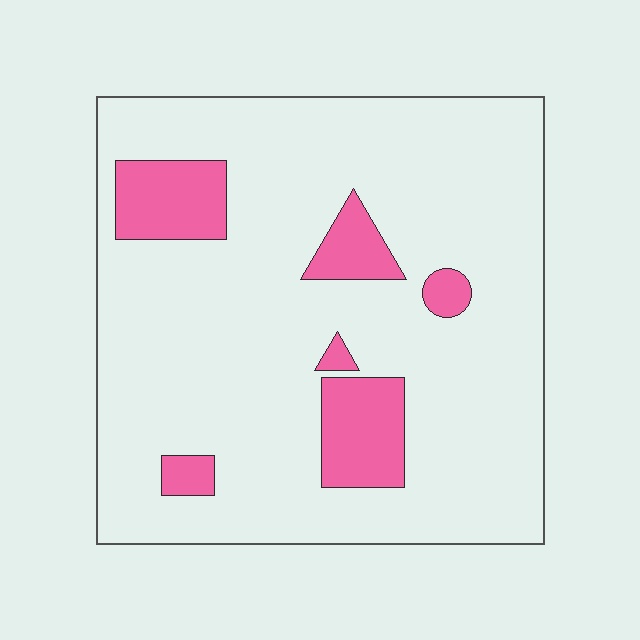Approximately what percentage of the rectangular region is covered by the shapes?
Approximately 15%.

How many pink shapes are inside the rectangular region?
6.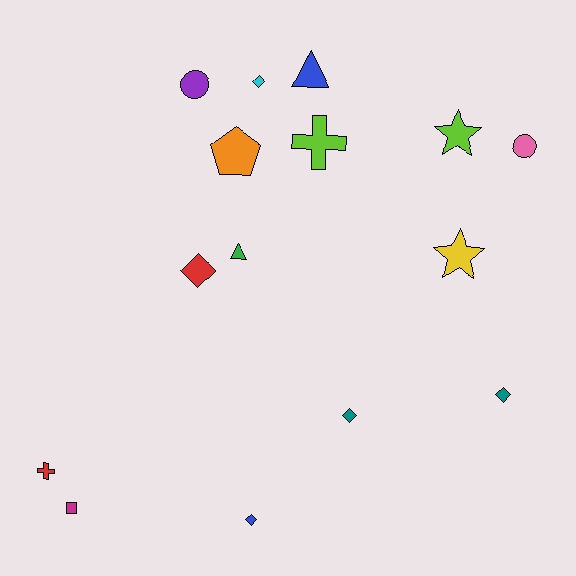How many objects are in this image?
There are 15 objects.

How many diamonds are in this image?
There are 5 diamonds.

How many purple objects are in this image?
There is 1 purple object.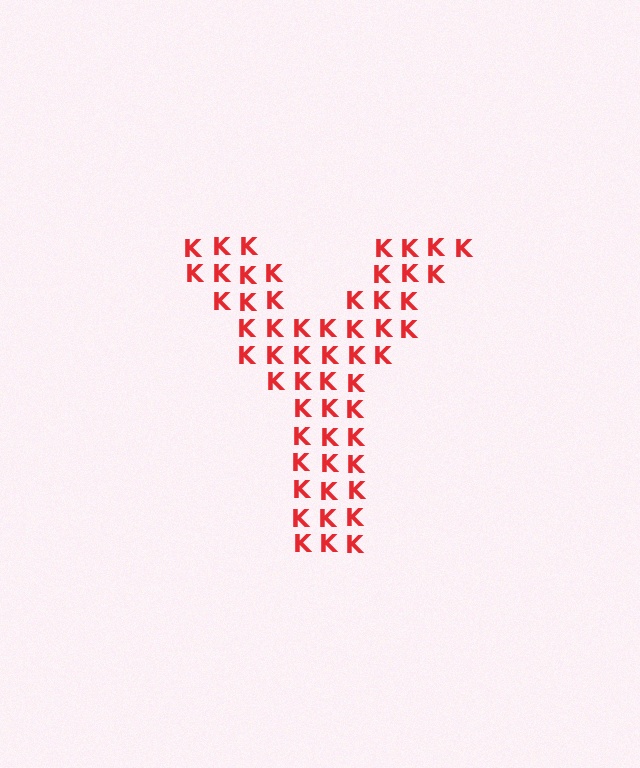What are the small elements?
The small elements are letter K's.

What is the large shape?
The large shape is the letter Y.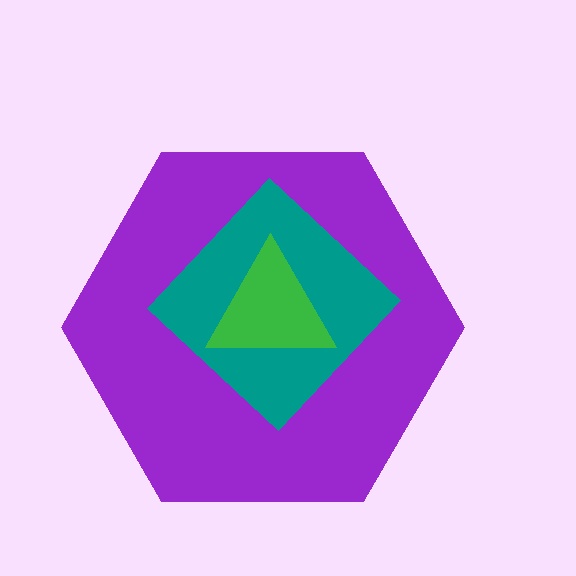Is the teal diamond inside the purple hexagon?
Yes.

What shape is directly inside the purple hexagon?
The teal diamond.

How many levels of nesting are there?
3.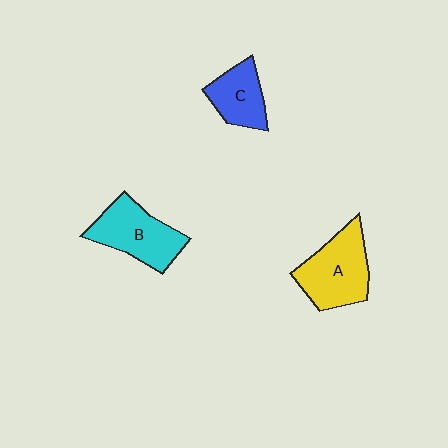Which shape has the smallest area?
Shape C (blue).